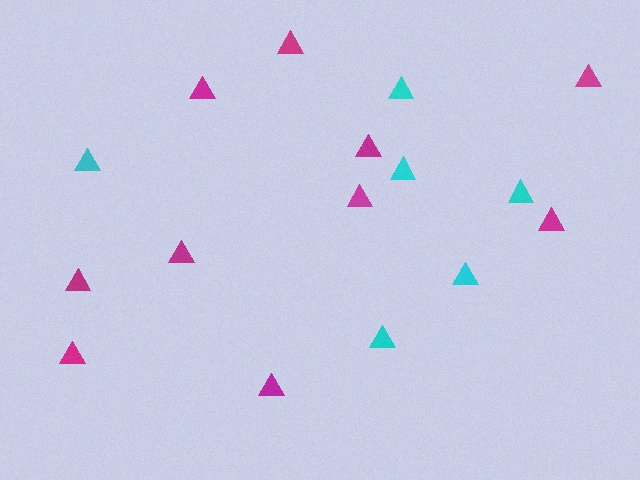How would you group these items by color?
There are 2 groups: one group of cyan triangles (6) and one group of magenta triangles (10).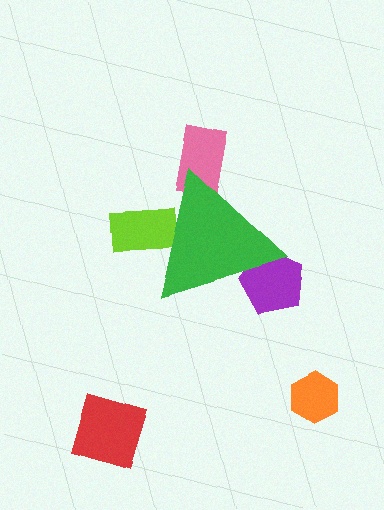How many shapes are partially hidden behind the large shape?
3 shapes are partially hidden.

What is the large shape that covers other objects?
A green triangle.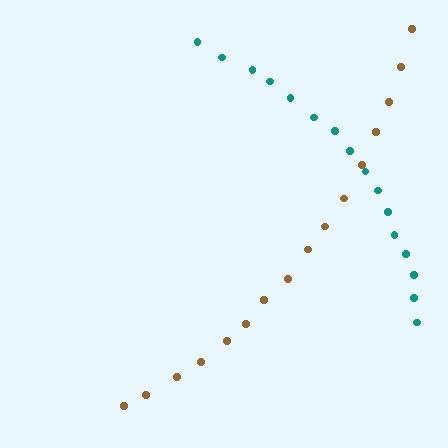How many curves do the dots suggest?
There are 2 distinct paths.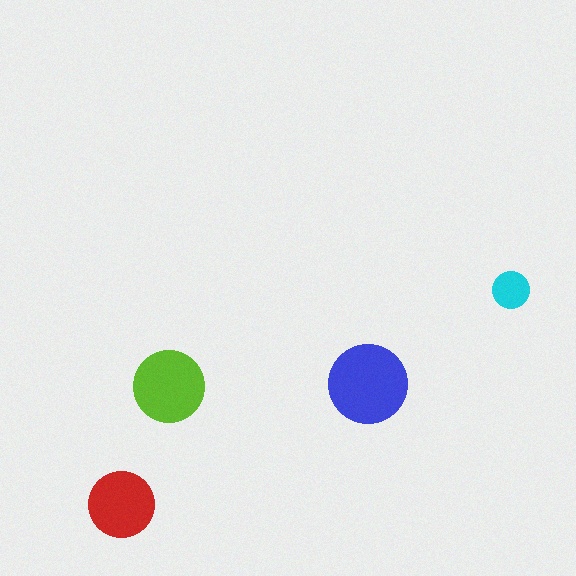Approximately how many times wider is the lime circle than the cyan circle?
About 2 times wider.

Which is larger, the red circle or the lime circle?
The lime one.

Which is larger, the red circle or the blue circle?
The blue one.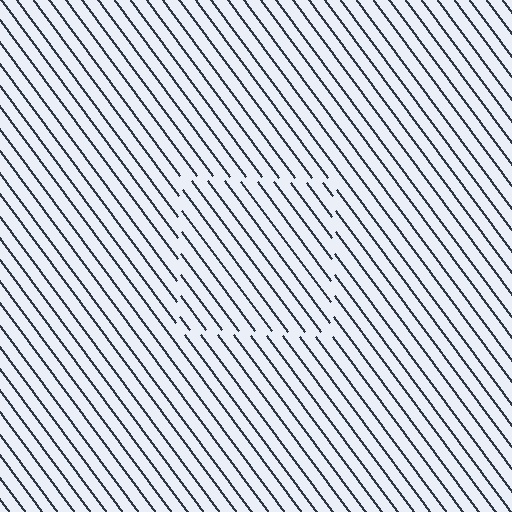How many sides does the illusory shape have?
4 sides — the line-ends trace a square.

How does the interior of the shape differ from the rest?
The interior of the shape contains the same grating, shifted by half a period — the contour is defined by the phase discontinuity where line-ends from the inner and outer gratings abut.